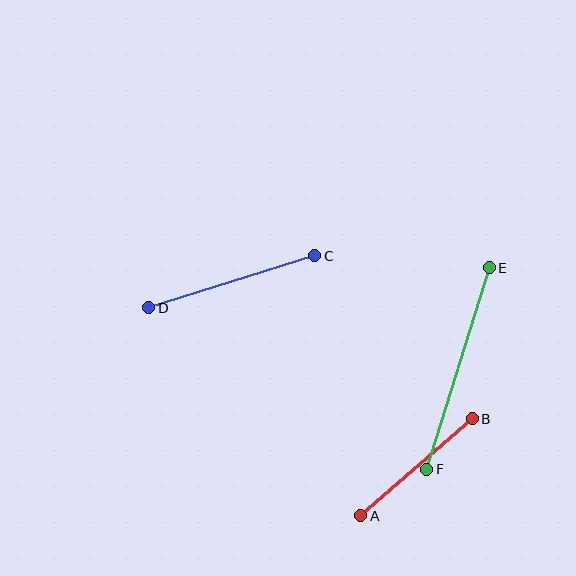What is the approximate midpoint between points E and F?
The midpoint is at approximately (458, 369) pixels.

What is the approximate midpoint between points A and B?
The midpoint is at approximately (417, 467) pixels.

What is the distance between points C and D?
The distance is approximately 174 pixels.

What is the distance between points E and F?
The distance is approximately 211 pixels.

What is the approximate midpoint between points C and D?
The midpoint is at approximately (232, 282) pixels.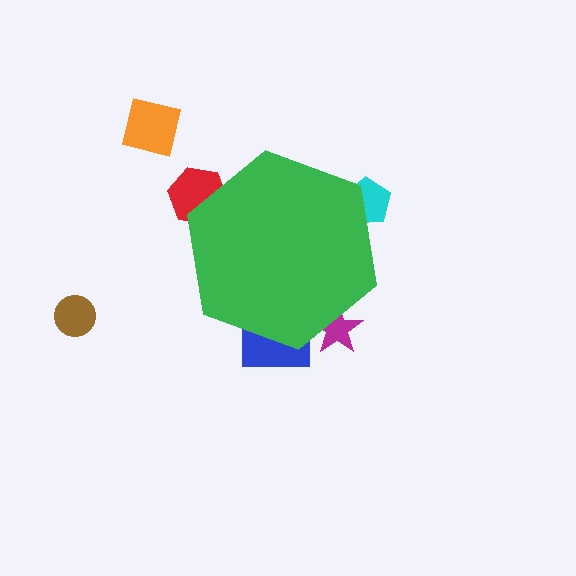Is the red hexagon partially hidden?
Yes, the red hexagon is partially hidden behind the green hexagon.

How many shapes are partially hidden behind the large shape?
4 shapes are partially hidden.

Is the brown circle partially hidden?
No, the brown circle is fully visible.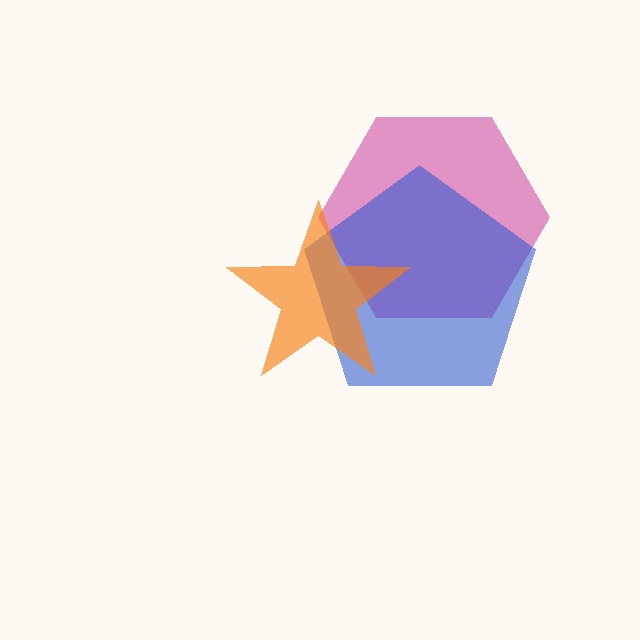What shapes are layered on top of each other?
The layered shapes are: a magenta hexagon, a blue pentagon, an orange star.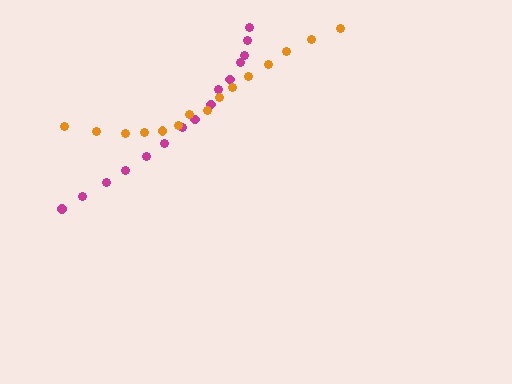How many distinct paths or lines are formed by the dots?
There are 2 distinct paths.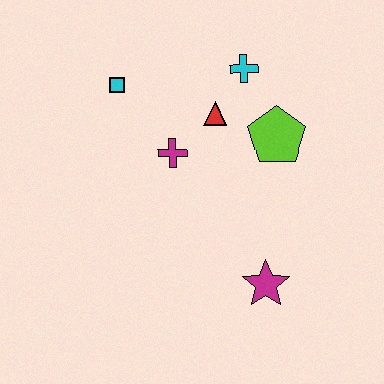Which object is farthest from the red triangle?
The magenta star is farthest from the red triangle.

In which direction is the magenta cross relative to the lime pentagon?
The magenta cross is to the left of the lime pentagon.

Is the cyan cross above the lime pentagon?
Yes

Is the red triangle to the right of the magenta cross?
Yes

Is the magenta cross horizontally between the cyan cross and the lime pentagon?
No